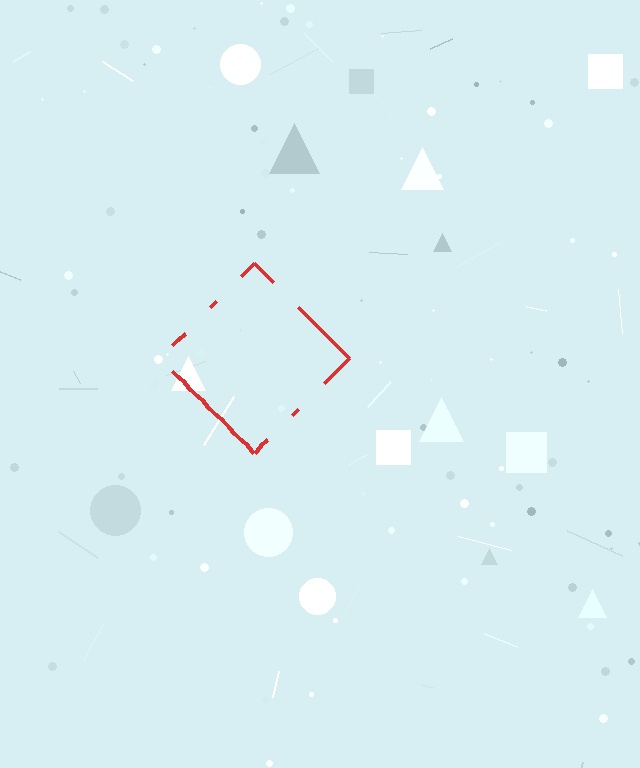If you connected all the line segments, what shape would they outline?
They would outline a diamond.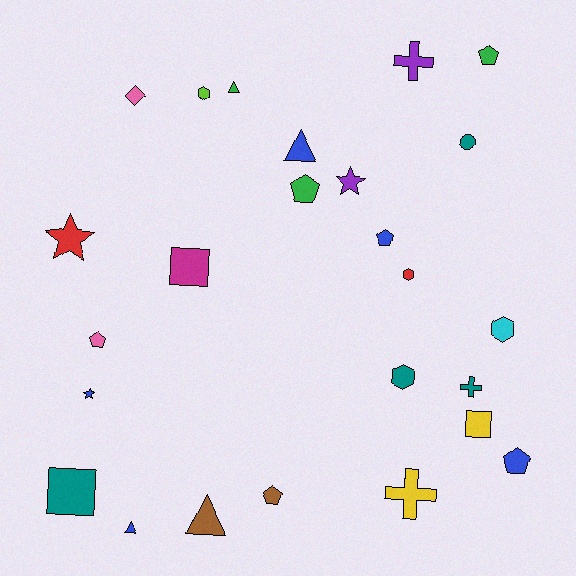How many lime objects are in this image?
There is 1 lime object.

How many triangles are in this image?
There are 4 triangles.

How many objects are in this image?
There are 25 objects.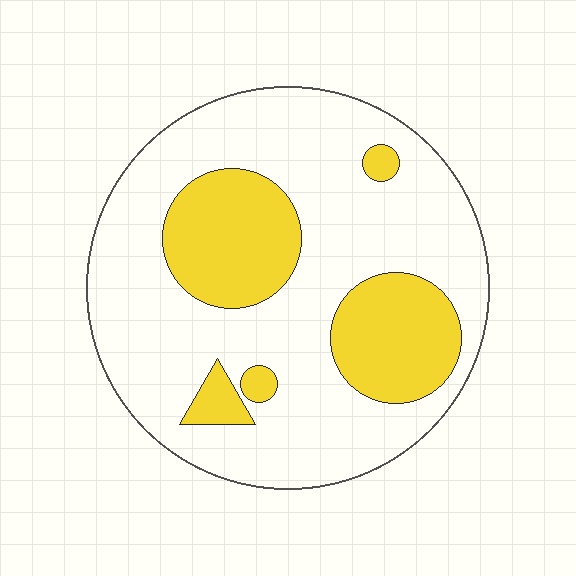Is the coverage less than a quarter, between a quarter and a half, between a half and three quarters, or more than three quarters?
Between a quarter and a half.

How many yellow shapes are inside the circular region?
5.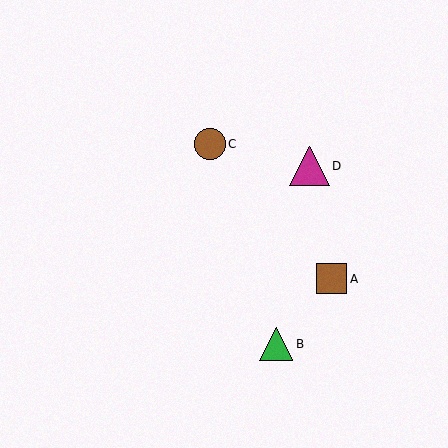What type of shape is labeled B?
Shape B is a green triangle.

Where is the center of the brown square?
The center of the brown square is at (332, 279).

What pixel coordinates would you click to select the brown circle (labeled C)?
Click at (210, 144) to select the brown circle C.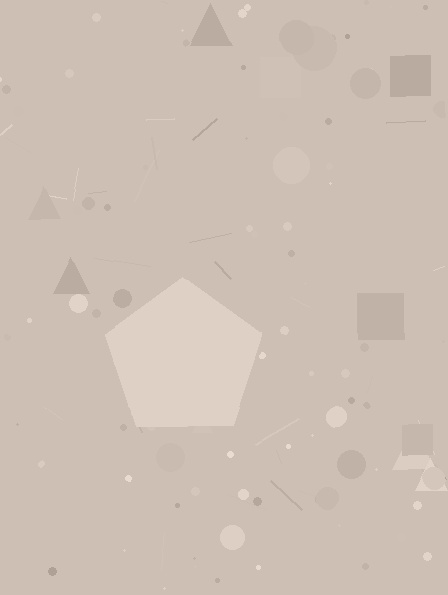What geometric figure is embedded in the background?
A pentagon is embedded in the background.